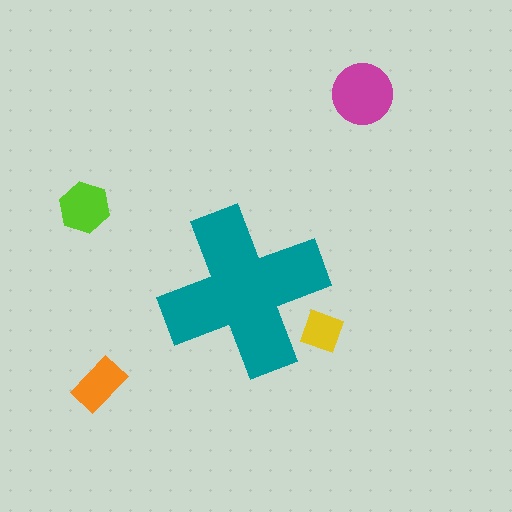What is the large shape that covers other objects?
A teal cross.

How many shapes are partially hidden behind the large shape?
1 shape is partially hidden.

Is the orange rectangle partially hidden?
No, the orange rectangle is fully visible.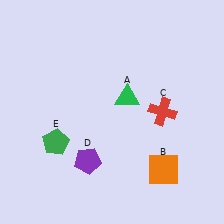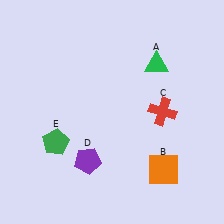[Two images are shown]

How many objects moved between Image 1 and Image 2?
1 object moved between the two images.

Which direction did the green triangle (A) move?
The green triangle (A) moved up.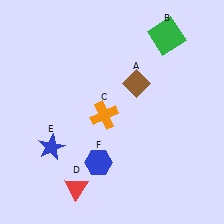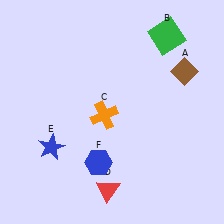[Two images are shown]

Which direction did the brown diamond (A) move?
The brown diamond (A) moved right.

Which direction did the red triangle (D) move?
The red triangle (D) moved right.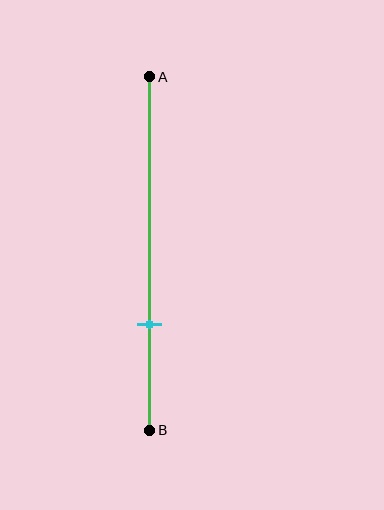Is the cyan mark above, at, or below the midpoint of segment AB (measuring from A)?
The cyan mark is below the midpoint of segment AB.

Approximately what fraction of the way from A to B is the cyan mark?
The cyan mark is approximately 70% of the way from A to B.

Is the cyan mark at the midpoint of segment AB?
No, the mark is at about 70% from A, not at the 50% midpoint.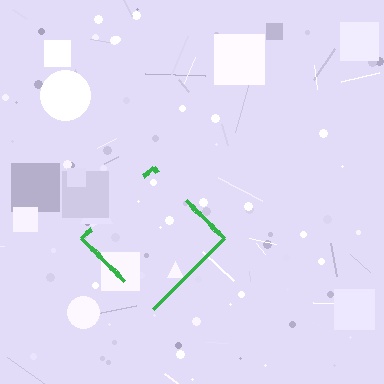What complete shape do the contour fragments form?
The contour fragments form a diamond.